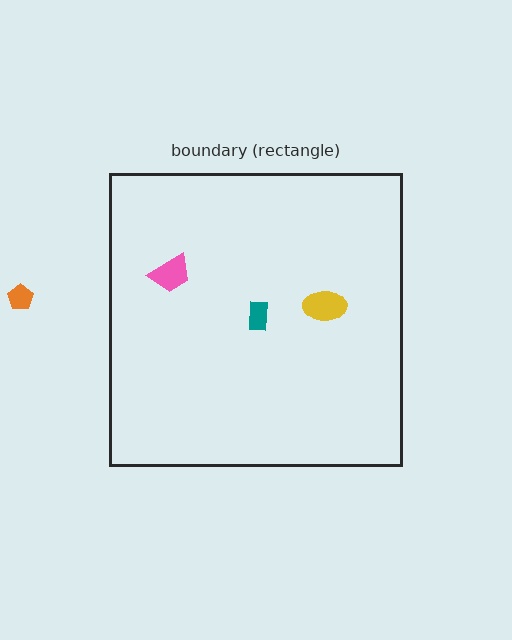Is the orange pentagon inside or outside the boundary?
Outside.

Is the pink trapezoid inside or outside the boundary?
Inside.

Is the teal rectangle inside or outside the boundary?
Inside.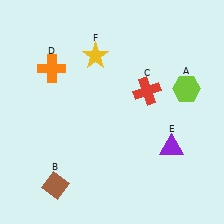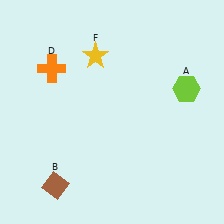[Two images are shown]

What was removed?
The red cross (C), the purple triangle (E) were removed in Image 2.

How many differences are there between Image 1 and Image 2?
There are 2 differences between the two images.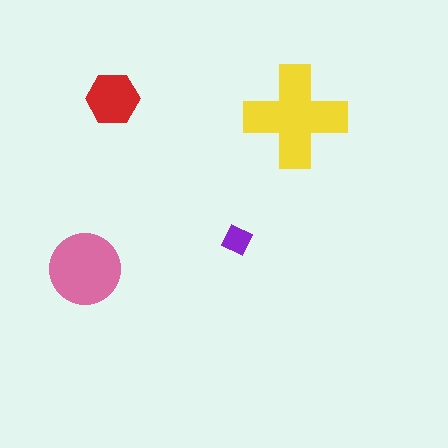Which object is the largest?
The yellow cross.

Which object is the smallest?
The purple diamond.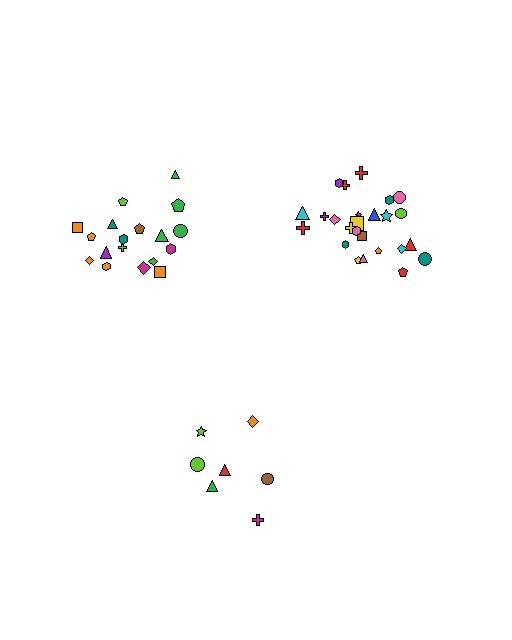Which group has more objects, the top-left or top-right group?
The top-right group.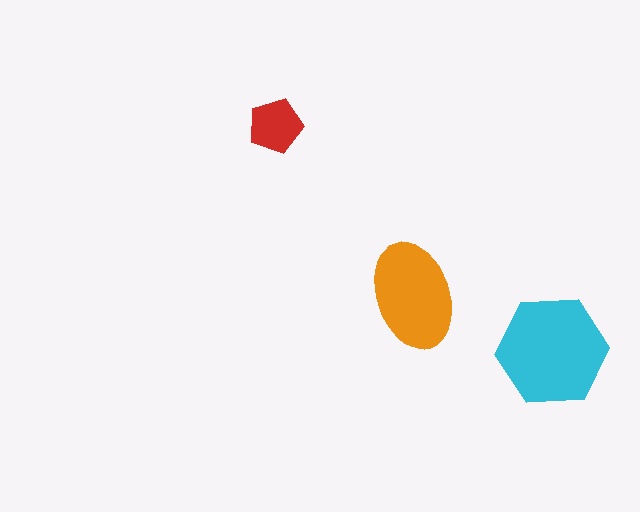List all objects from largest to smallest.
The cyan hexagon, the orange ellipse, the red pentagon.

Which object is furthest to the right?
The cyan hexagon is rightmost.